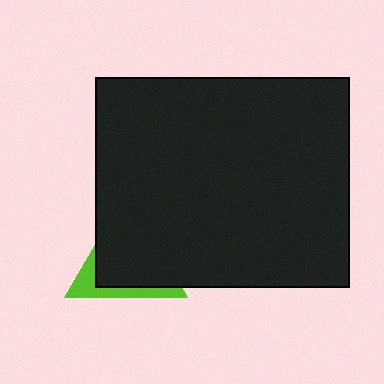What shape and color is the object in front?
The object in front is a black rectangle.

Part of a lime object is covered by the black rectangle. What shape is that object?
It is a triangle.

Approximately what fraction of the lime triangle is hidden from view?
Roughly 74% of the lime triangle is hidden behind the black rectangle.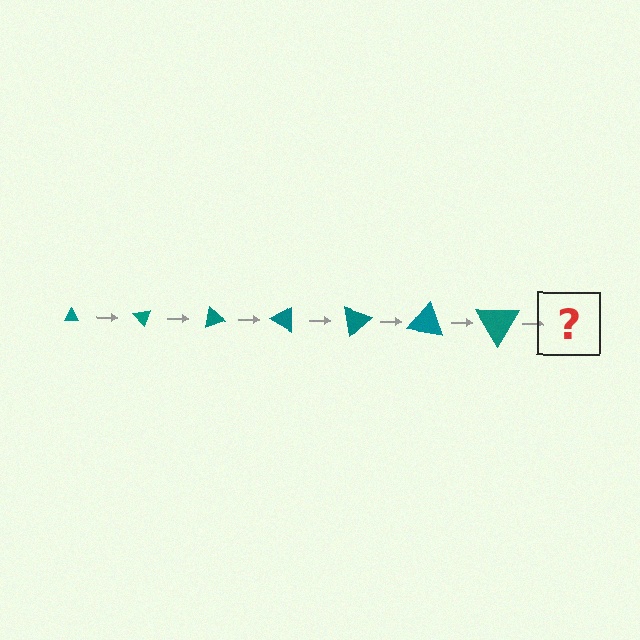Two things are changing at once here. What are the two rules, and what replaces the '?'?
The two rules are that the triangle grows larger each step and it rotates 50 degrees each step. The '?' should be a triangle, larger than the previous one and rotated 350 degrees from the start.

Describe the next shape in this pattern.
It should be a triangle, larger than the previous one and rotated 350 degrees from the start.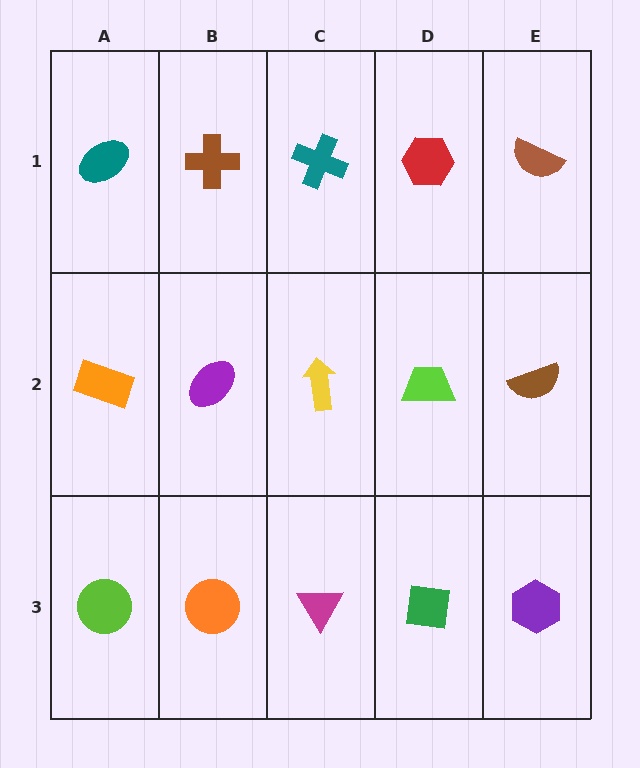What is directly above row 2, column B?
A brown cross.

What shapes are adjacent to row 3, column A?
An orange rectangle (row 2, column A), an orange circle (row 3, column B).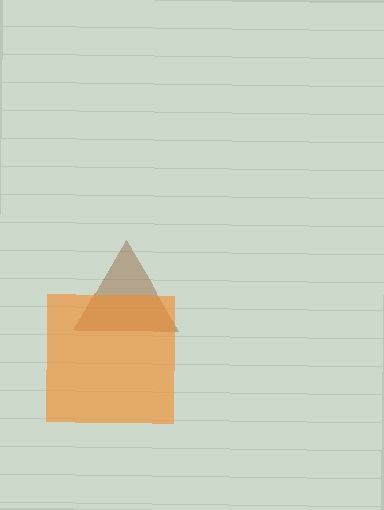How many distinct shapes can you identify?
There are 2 distinct shapes: a brown triangle, an orange square.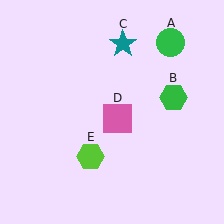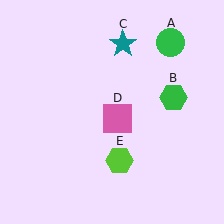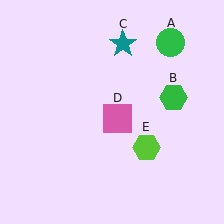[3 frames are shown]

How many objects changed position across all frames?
1 object changed position: lime hexagon (object E).